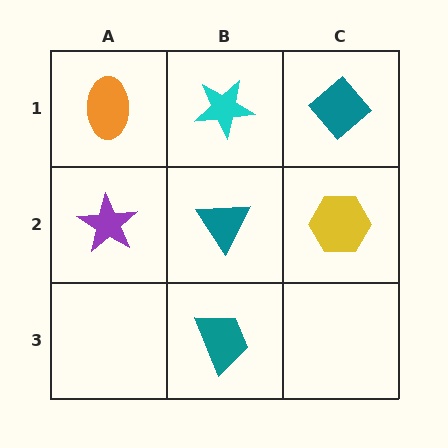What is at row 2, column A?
A purple star.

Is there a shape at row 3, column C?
No, that cell is empty.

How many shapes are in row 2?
3 shapes.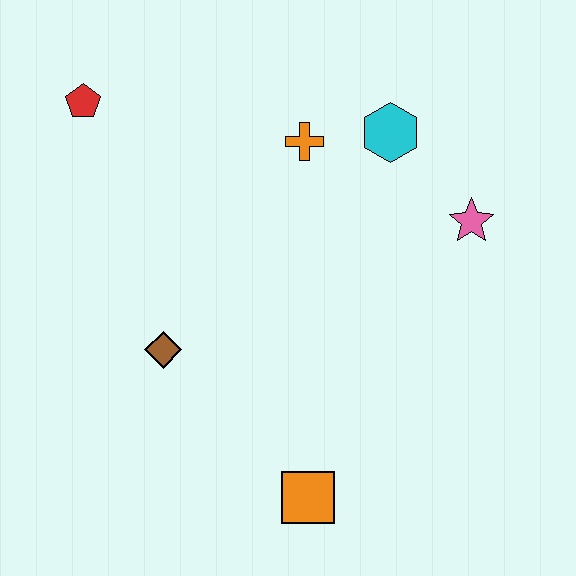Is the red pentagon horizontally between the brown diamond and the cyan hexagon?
No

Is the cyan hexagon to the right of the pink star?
No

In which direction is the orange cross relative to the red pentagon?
The orange cross is to the right of the red pentagon.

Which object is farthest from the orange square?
The red pentagon is farthest from the orange square.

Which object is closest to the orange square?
The brown diamond is closest to the orange square.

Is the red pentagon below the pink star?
No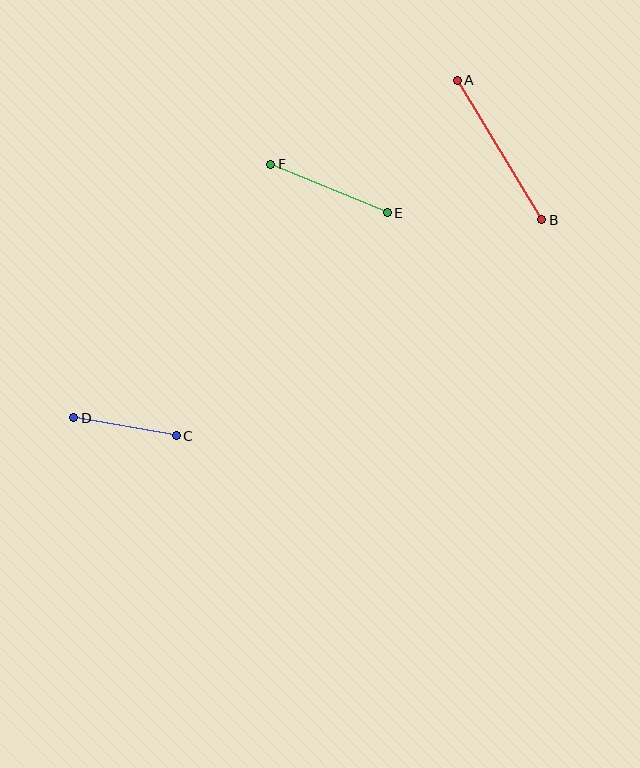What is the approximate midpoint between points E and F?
The midpoint is at approximately (329, 188) pixels.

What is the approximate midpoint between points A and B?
The midpoint is at approximately (499, 150) pixels.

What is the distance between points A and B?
The distance is approximately 163 pixels.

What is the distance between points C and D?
The distance is approximately 104 pixels.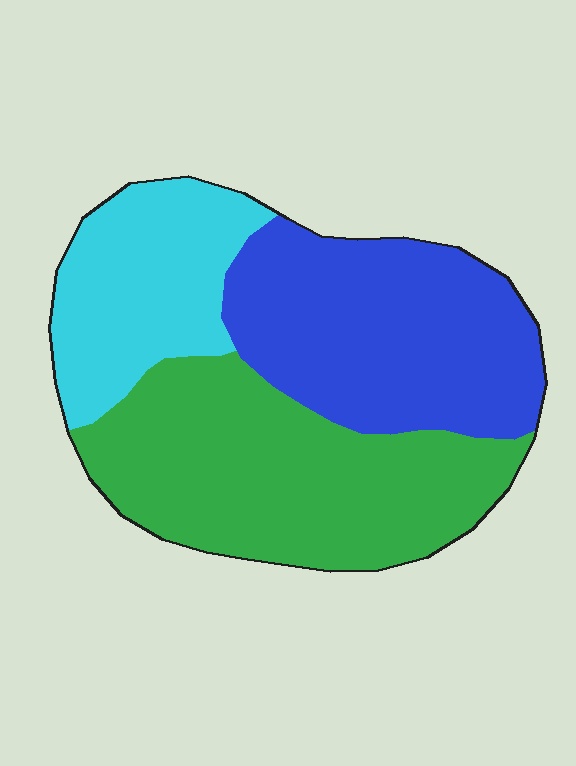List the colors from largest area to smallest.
From largest to smallest: green, blue, cyan.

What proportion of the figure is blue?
Blue takes up between a quarter and a half of the figure.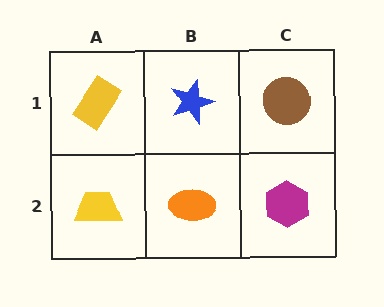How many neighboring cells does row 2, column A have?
2.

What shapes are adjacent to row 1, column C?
A magenta hexagon (row 2, column C), a blue star (row 1, column B).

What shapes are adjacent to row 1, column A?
A yellow trapezoid (row 2, column A), a blue star (row 1, column B).